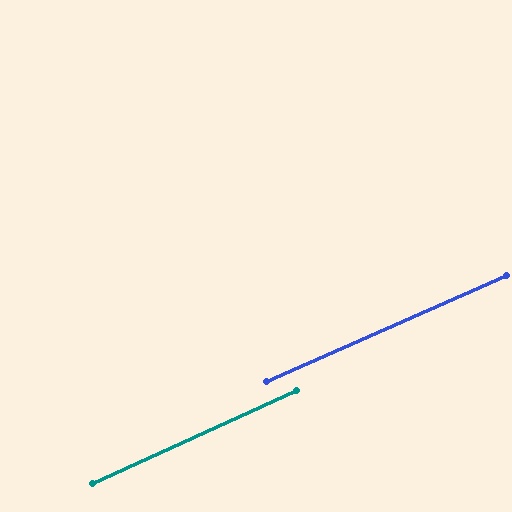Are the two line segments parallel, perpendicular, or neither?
Parallel — their directions differ by only 0.6°.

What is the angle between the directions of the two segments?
Approximately 1 degree.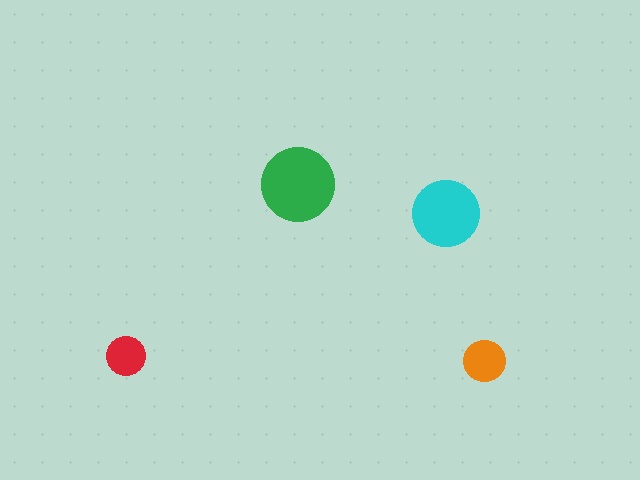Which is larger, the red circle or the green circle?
The green one.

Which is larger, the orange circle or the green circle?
The green one.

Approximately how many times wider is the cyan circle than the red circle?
About 1.5 times wider.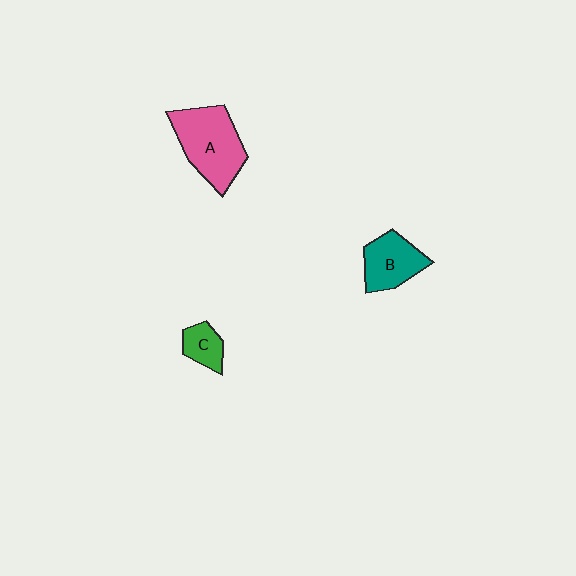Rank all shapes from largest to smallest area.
From largest to smallest: A (pink), B (teal), C (green).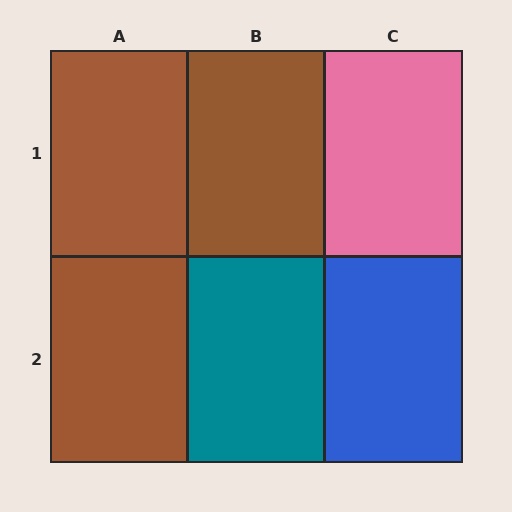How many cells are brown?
3 cells are brown.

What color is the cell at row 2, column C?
Blue.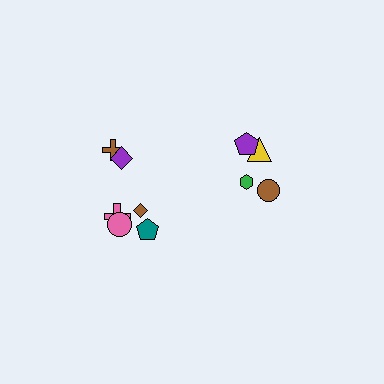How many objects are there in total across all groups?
There are 10 objects.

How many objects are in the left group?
There are 6 objects.